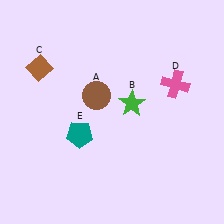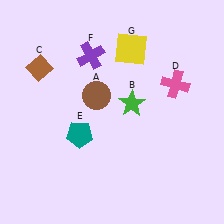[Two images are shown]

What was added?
A purple cross (F), a yellow square (G) were added in Image 2.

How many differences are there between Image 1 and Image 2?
There are 2 differences between the two images.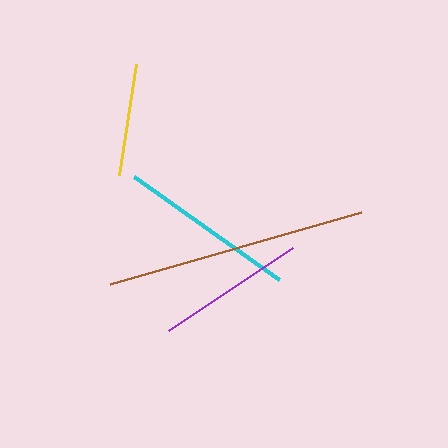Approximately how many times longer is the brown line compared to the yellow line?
The brown line is approximately 2.3 times the length of the yellow line.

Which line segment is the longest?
The brown line is the longest at approximately 262 pixels.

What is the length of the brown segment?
The brown segment is approximately 262 pixels long.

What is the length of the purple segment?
The purple segment is approximately 149 pixels long.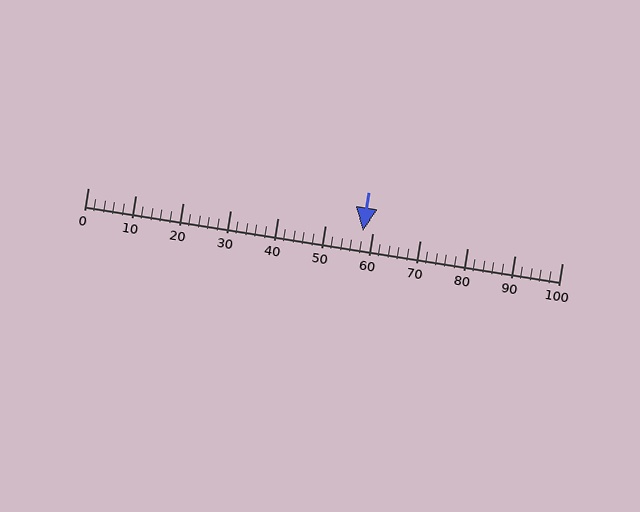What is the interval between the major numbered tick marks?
The major tick marks are spaced 10 units apart.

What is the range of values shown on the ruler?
The ruler shows values from 0 to 100.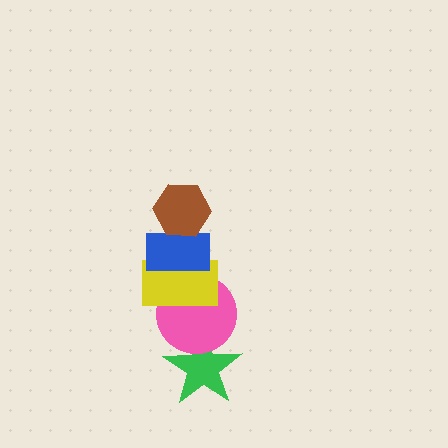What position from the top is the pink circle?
The pink circle is 4th from the top.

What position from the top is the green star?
The green star is 5th from the top.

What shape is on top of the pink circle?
The yellow rectangle is on top of the pink circle.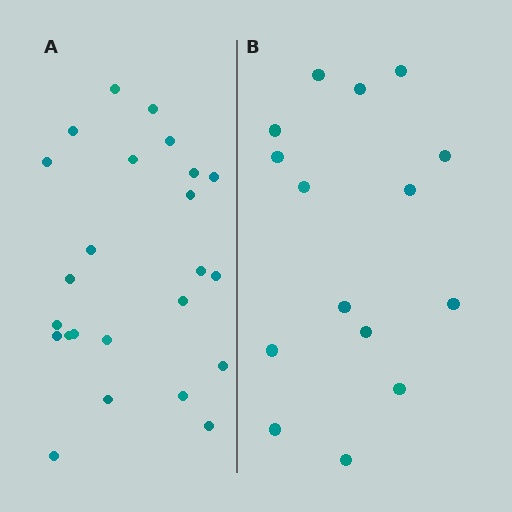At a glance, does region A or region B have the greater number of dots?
Region A (the left region) has more dots.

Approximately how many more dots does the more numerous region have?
Region A has roughly 8 or so more dots than region B.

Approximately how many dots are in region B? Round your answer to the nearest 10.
About 20 dots. (The exact count is 15, which rounds to 20.)